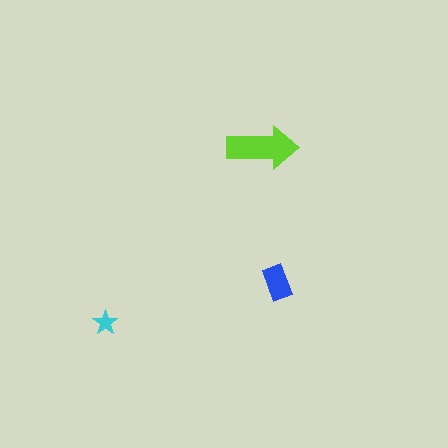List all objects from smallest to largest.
The cyan star, the blue rectangle, the lime arrow.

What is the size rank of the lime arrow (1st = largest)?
1st.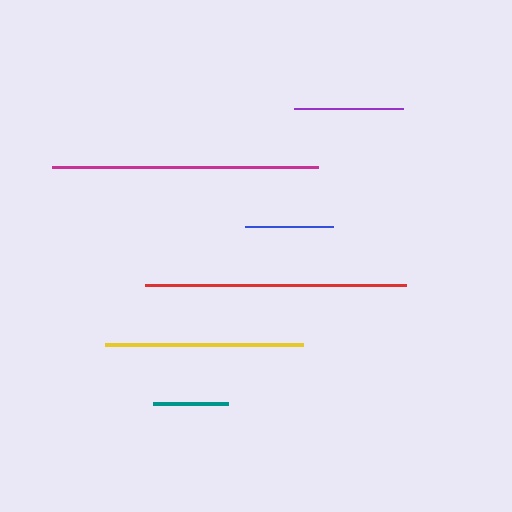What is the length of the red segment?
The red segment is approximately 261 pixels long.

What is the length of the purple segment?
The purple segment is approximately 109 pixels long.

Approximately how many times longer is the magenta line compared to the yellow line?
The magenta line is approximately 1.3 times the length of the yellow line.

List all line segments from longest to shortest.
From longest to shortest: magenta, red, yellow, purple, blue, teal.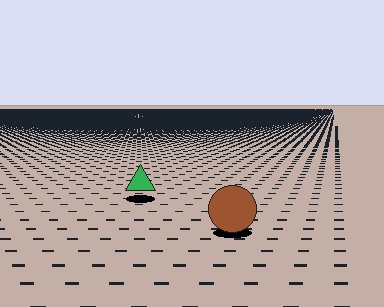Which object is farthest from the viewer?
The green triangle is farthest from the viewer. It appears smaller and the ground texture around it is denser.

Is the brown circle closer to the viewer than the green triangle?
Yes. The brown circle is closer — you can tell from the texture gradient: the ground texture is coarser near it.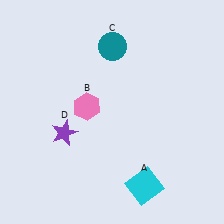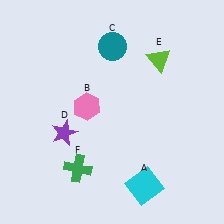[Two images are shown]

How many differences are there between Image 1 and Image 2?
There are 2 differences between the two images.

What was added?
A lime triangle (E), a green cross (F) were added in Image 2.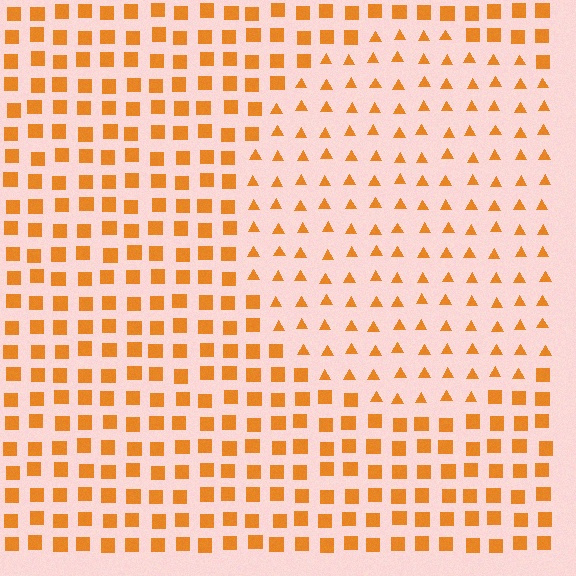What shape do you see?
I see a circle.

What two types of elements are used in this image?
The image uses triangles inside the circle region and squares outside it.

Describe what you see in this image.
The image is filled with small orange elements arranged in a uniform grid. A circle-shaped region contains triangles, while the surrounding area contains squares. The boundary is defined purely by the change in element shape.